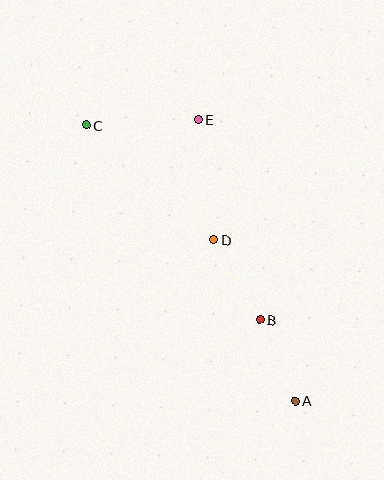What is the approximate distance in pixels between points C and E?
The distance between C and E is approximately 113 pixels.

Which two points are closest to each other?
Points A and B are closest to each other.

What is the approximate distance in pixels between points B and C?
The distance between B and C is approximately 261 pixels.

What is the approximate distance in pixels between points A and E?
The distance between A and E is approximately 297 pixels.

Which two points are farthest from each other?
Points A and C are farthest from each other.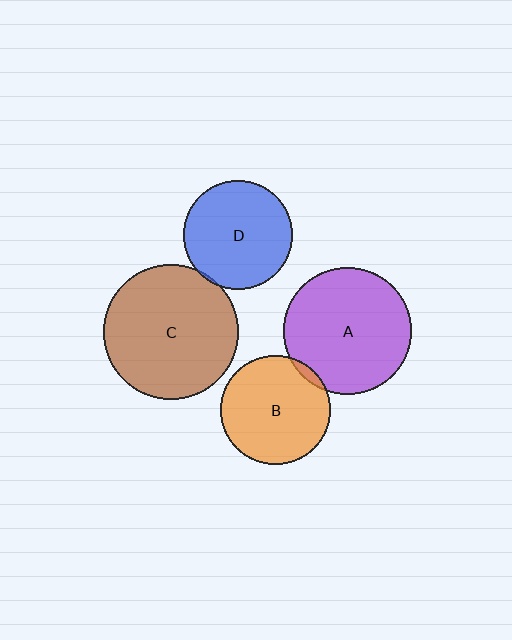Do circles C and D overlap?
Yes.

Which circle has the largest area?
Circle C (brown).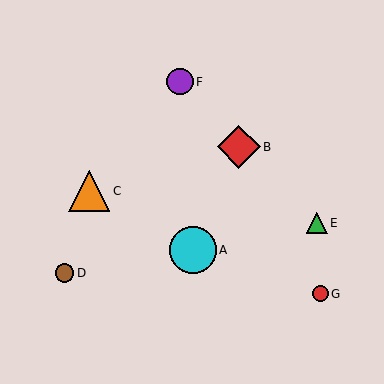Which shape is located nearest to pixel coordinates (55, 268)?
The brown circle (labeled D) at (64, 273) is nearest to that location.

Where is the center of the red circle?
The center of the red circle is at (320, 294).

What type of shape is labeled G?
Shape G is a red circle.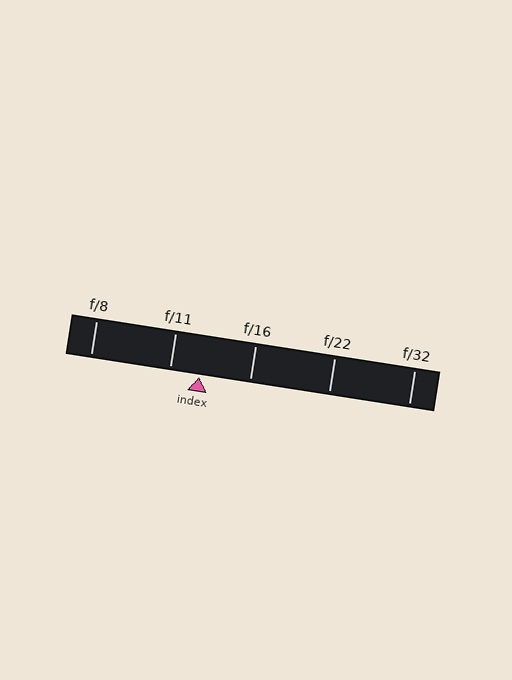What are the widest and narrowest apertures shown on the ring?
The widest aperture shown is f/8 and the narrowest is f/32.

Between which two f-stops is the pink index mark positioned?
The index mark is between f/11 and f/16.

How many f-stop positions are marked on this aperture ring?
There are 5 f-stop positions marked.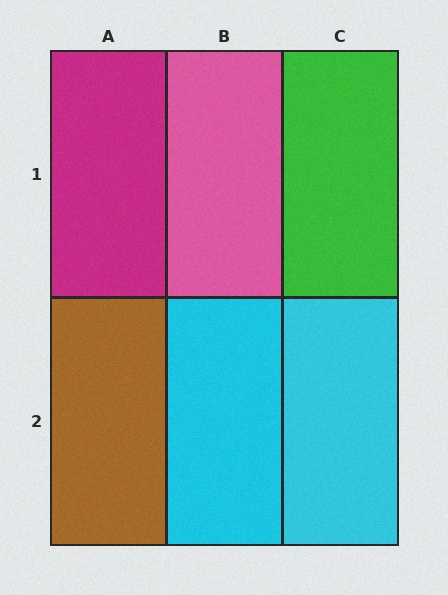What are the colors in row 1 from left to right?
Magenta, pink, green.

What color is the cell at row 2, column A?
Brown.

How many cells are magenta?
1 cell is magenta.